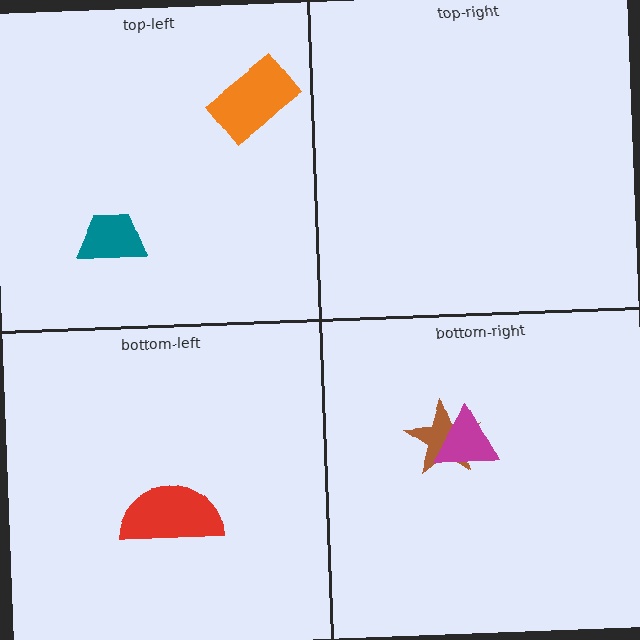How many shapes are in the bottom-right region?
2.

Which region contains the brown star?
The bottom-right region.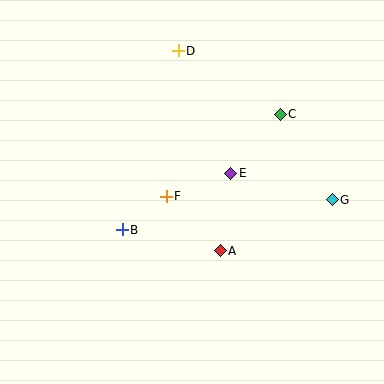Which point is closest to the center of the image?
Point F at (166, 196) is closest to the center.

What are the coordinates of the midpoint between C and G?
The midpoint between C and G is at (306, 157).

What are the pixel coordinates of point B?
Point B is at (122, 230).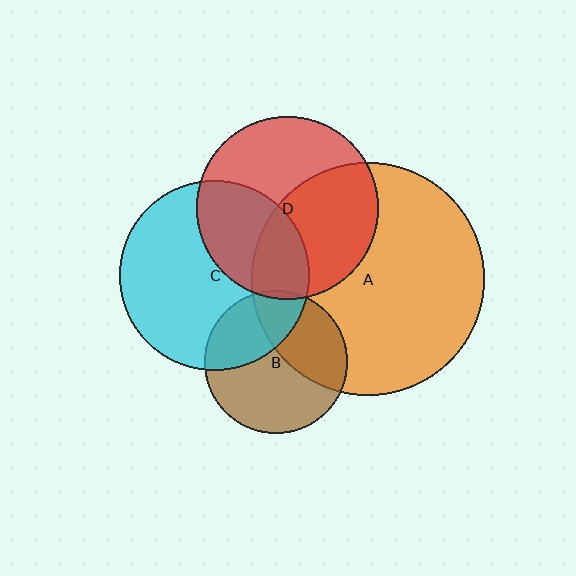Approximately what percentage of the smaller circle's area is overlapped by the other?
Approximately 5%.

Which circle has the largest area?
Circle A (orange).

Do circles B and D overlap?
Yes.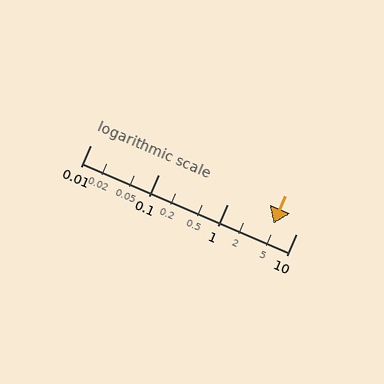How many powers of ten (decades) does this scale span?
The scale spans 3 decades, from 0.01 to 10.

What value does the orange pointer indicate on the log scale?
The pointer indicates approximately 4.7.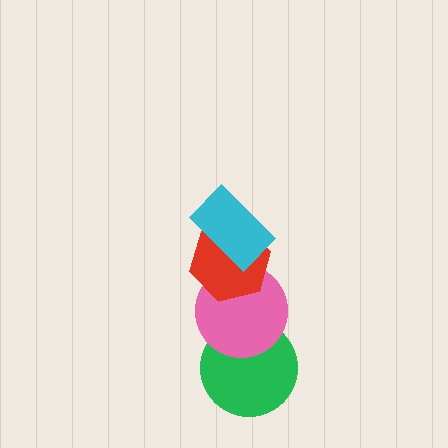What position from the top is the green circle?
The green circle is 4th from the top.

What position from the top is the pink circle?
The pink circle is 3rd from the top.